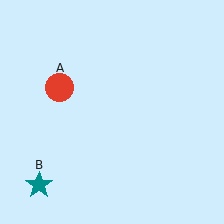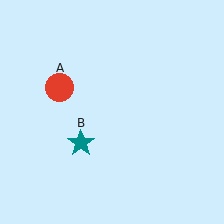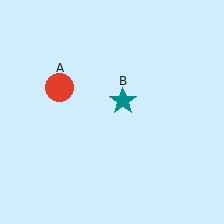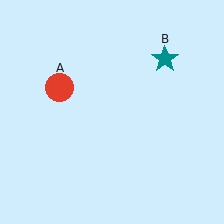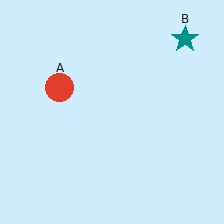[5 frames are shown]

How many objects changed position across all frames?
1 object changed position: teal star (object B).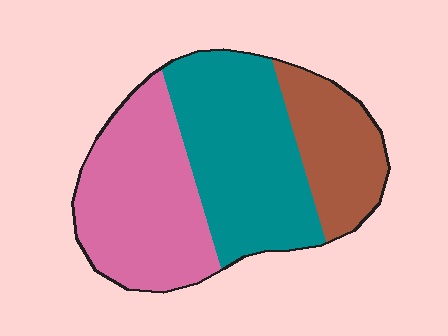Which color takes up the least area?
Brown, at roughly 20%.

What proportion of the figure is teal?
Teal takes up between a quarter and a half of the figure.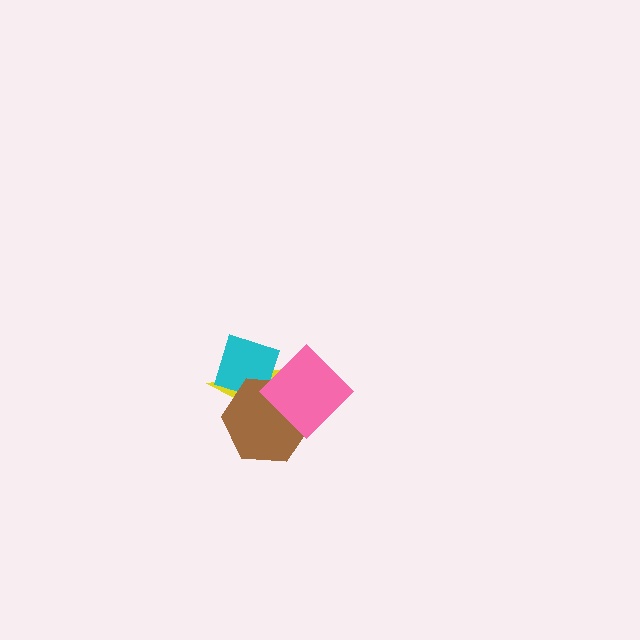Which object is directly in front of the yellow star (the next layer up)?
The cyan square is directly in front of the yellow star.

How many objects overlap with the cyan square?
3 objects overlap with the cyan square.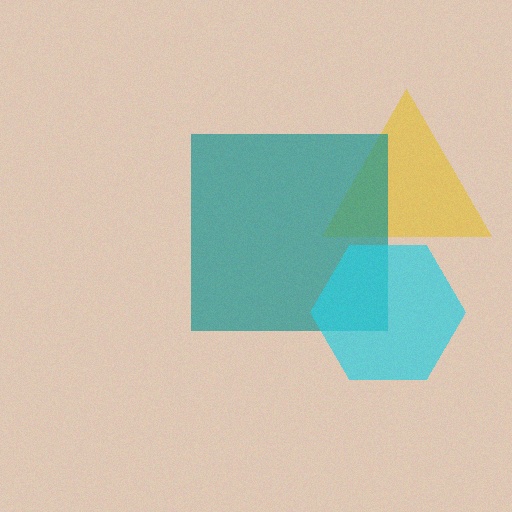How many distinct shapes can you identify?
There are 3 distinct shapes: a yellow triangle, a teal square, a cyan hexagon.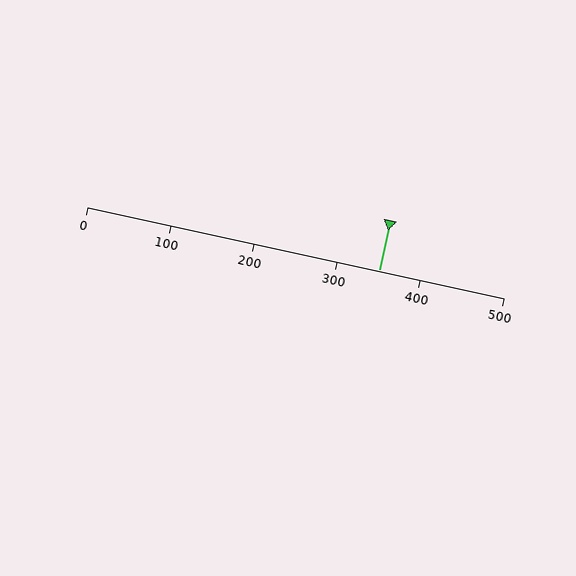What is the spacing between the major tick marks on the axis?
The major ticks are spaced 100 apart.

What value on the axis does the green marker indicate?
The marker indicates approximately 350.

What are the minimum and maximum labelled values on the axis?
The axis runs from 0 to 500.